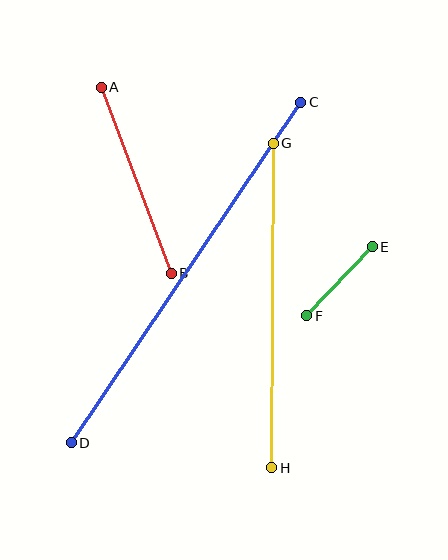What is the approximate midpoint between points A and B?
The midpoint is at approximately (136, 180) pixels.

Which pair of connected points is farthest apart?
Points C and D are farthest apart.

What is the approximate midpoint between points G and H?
The midpoint is at approximately (273, 305) pixels.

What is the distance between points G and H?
The distance is approximately 324 pixels.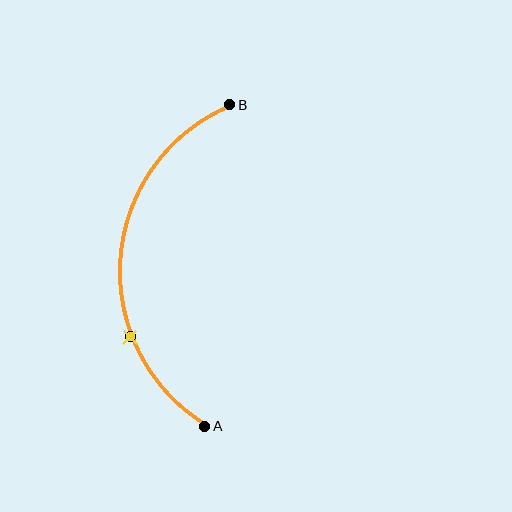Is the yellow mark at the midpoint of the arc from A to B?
No. The yellow mark lies on the arc but is closer to endpoint A. The arc midpoint would be at the point on the curve equidistant along the arc from both A and B.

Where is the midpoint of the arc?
The arc midpoint is the point on the curve farthest from the straight line joining A and B. It sits to the left of that line.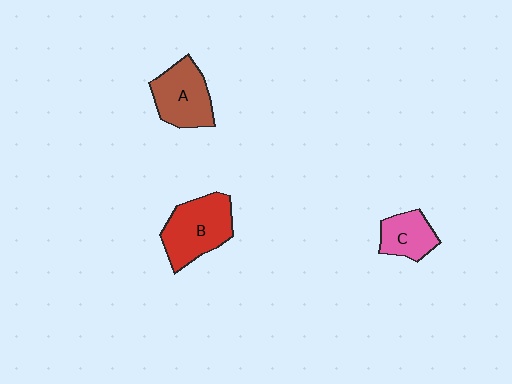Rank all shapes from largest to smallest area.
From largest to smallest: B (red), A (brown), C (pink).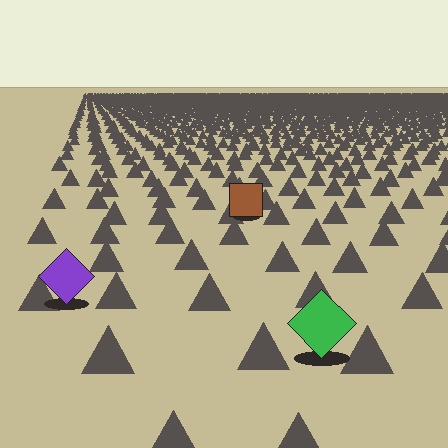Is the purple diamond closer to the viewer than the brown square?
Yes. The purple diamond is closer — you can tell from the texture gradient: the ground texture is coarser near it.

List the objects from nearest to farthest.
From nearest to farthest: the green diamond, the purple diamond, the brown square.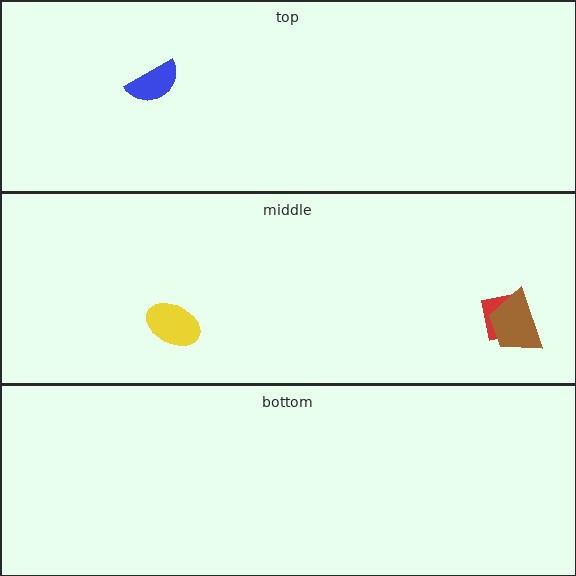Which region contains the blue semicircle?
The top region.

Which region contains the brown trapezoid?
The middle region.